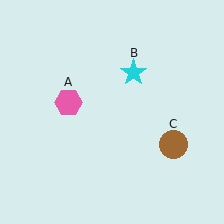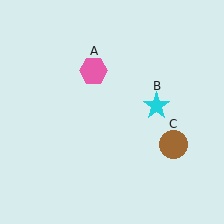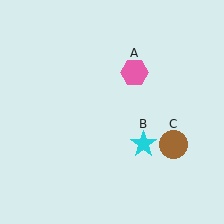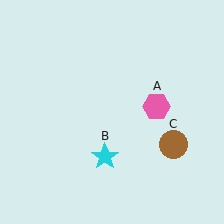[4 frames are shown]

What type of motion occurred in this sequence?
The pink hexagon (object A), cyan star (object B) rotated clockwise around the center of the scene.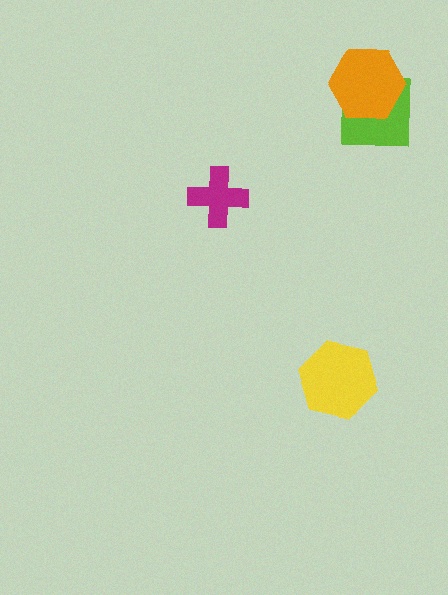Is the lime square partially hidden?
Yes, it is partially covered by another shape.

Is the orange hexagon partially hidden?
No, no other shape covers it.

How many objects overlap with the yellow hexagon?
0 objects overlap with the yellow hexagon.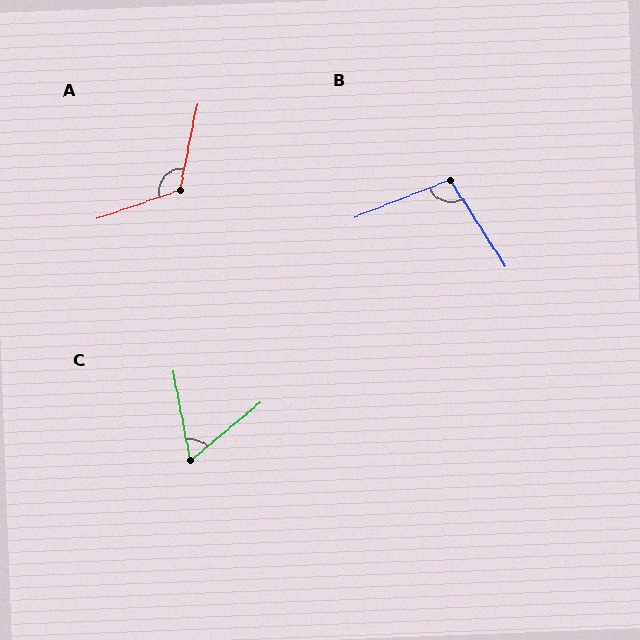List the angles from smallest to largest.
C (61°), B (101°), A (120°).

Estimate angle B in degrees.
Approximately 101 degrees.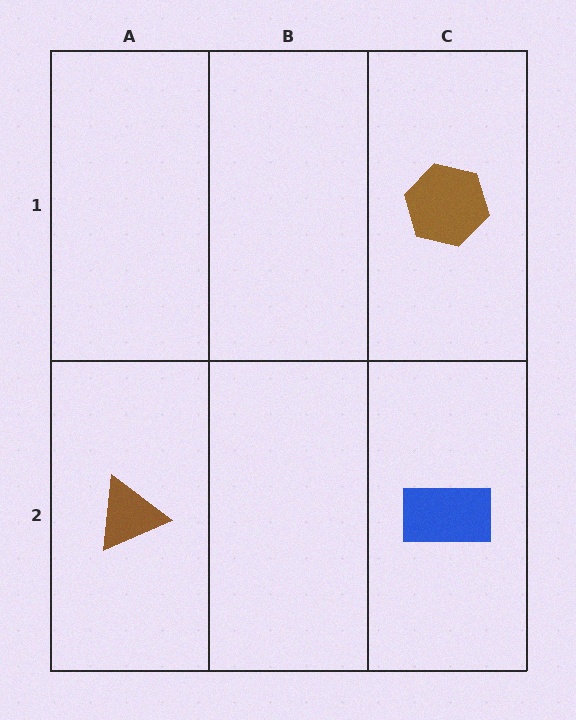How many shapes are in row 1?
1 shape.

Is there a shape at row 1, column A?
No, that cell is empty.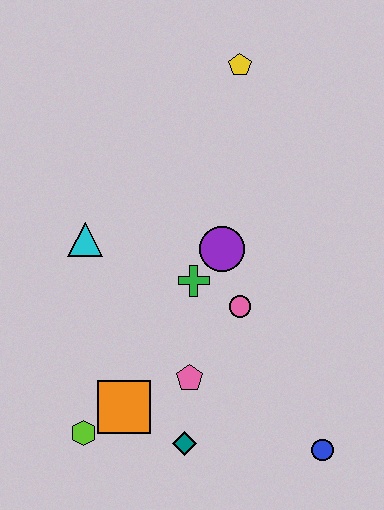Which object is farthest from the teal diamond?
The yellow pentagon is farthest from the teal diamond.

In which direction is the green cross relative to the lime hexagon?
The green cross is above the lime hexagon.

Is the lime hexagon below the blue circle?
No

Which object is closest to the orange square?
The lime hexagon is closest to the orange square.